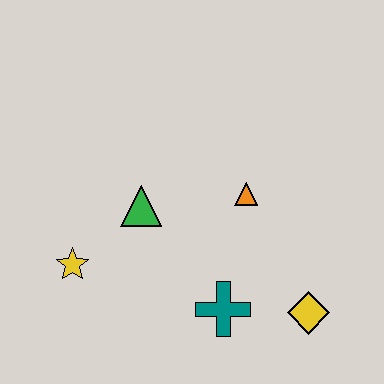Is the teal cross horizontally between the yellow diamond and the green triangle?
Yes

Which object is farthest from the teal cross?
The yellow star is farthest from the teal cross.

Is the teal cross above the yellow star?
No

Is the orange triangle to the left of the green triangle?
No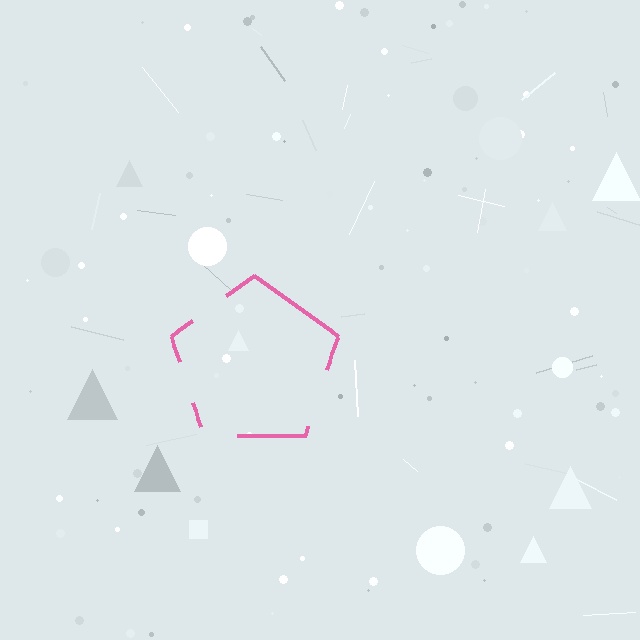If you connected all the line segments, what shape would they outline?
They would outline a pentagon.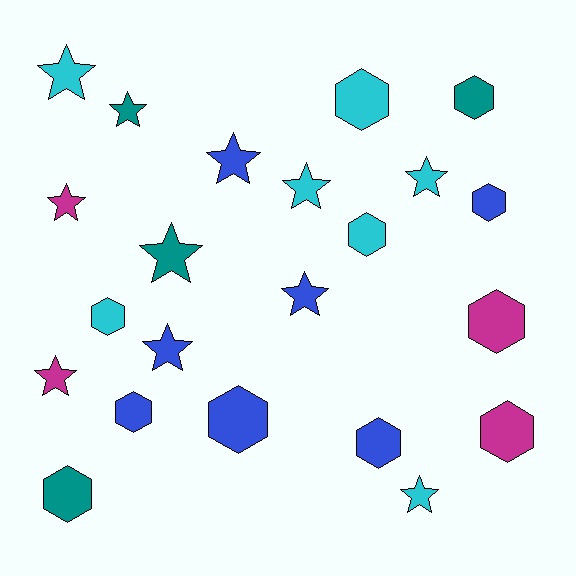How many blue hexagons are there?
There are 4 blue hexagons.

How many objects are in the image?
There are 22 objects.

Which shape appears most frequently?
Star, with 11 objects.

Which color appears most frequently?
Blue, with 7 objects.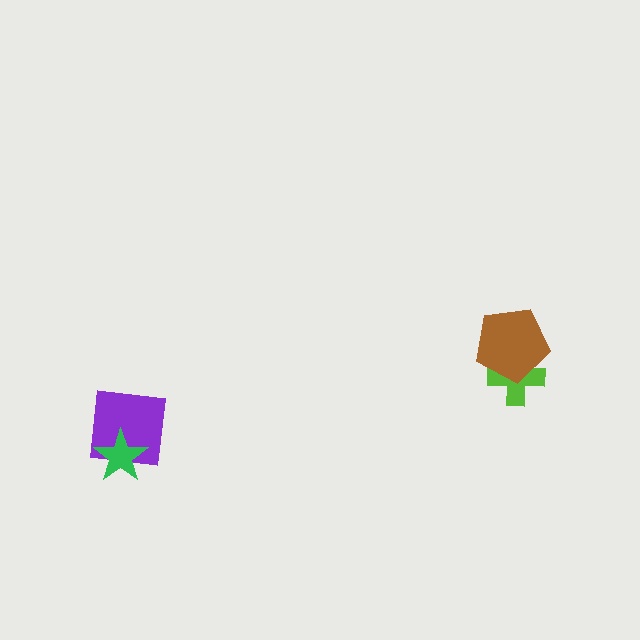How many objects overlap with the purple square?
1 object overlaps with the purple square.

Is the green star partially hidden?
No, no other shape covers it.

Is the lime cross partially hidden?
Yes, it is partially covered by another shape.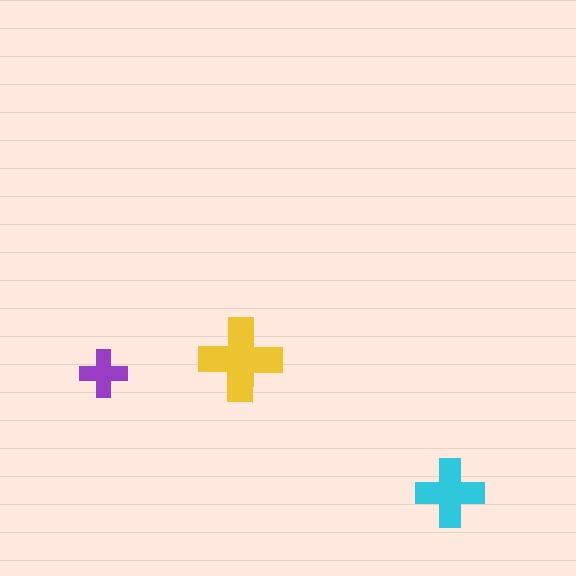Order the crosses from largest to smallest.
the yellow one, the cyan one, the purple one.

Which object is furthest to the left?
The purple cross is leftmost.